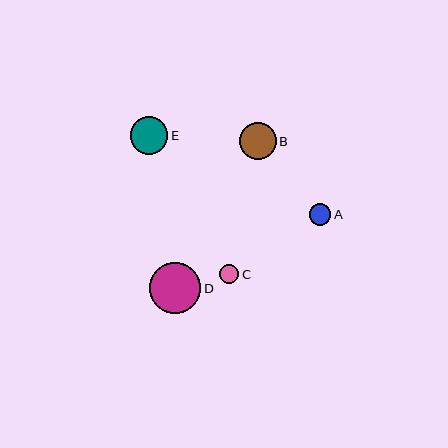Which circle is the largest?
Circle D is the largest with a size of approximately 51 pixels.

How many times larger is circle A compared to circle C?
Circle A is approximately 1.1 times the size of circle C.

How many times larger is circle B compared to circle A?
Circle B is approximately 1.7 times the size of circle A.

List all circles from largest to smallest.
From largest to smallest: D, E, B, A, C.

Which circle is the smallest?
Circle C is the smallest with a size of approximately 19 pixels.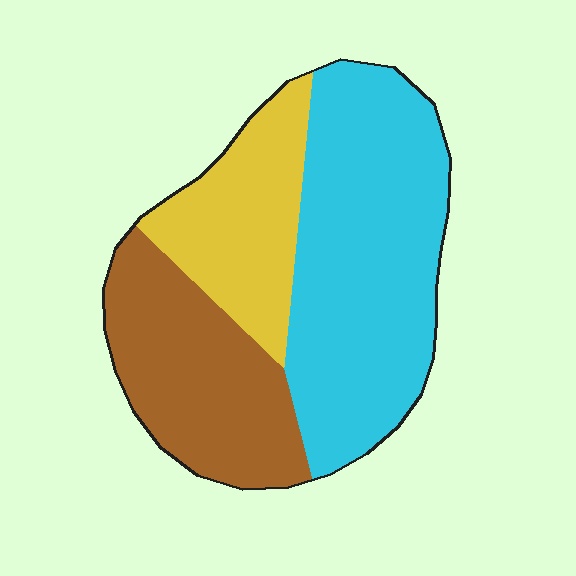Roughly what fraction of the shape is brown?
Brown covers 29% of the shape.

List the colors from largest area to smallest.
From largest to smallest: cyan, brown, yellow.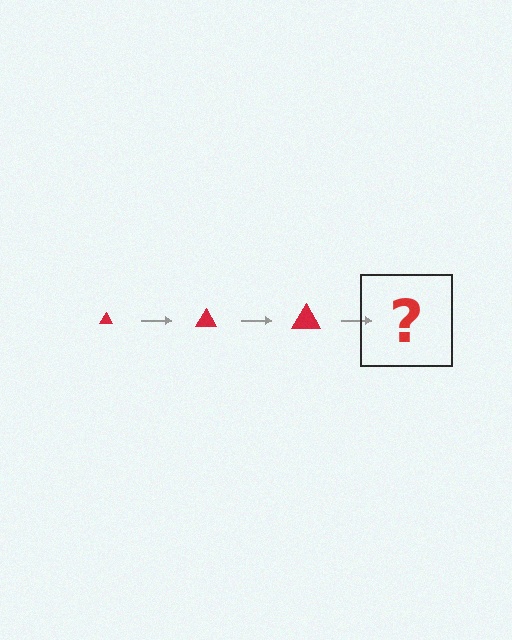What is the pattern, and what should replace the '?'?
The pattern is that the triangle gets progressively larger each step. The '?' should be a red triangle, larger than the previous one.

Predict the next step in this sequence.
The next step is a red triangle, larger than the previous one.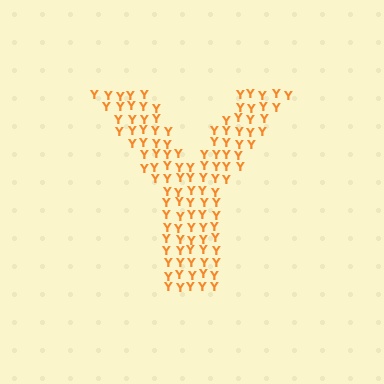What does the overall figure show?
The overall figure shows the letter Y.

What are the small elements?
The small elements are letter Y's.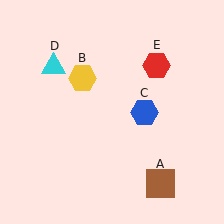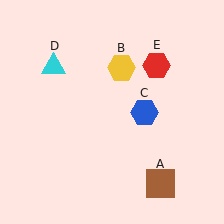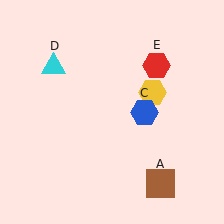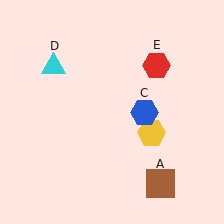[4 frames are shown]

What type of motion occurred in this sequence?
The yellow hexagon (object B) rotated clockwise around the center of the scene.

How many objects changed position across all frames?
1 object changed position: yellow hexagon (object B).